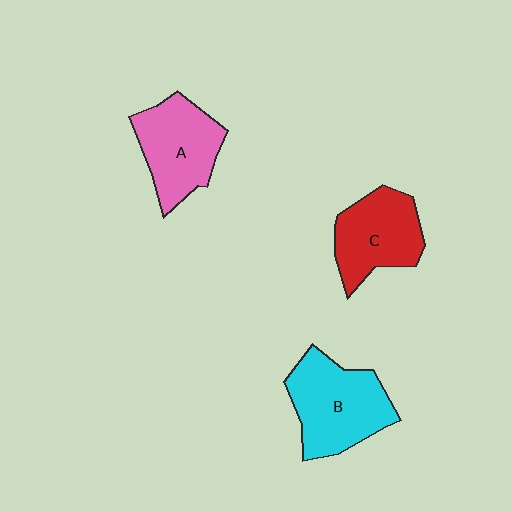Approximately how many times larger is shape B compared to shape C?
Approximately 1.2 times.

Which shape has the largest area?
Shape B (cyan).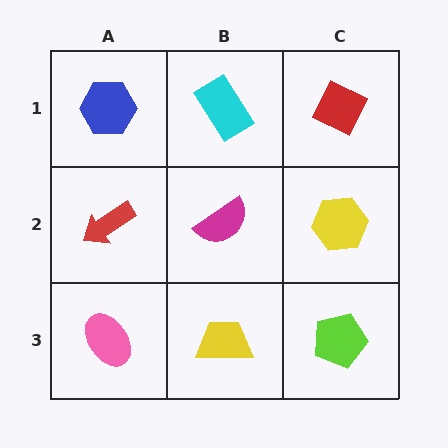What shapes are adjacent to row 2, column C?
A red diamond (row 1, column C), a lime pentagon (row 3, column C), a magenta semicircle (row 2, column B).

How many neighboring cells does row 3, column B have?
3.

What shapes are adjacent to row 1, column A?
A red arrow (row 2, column A), a cyan rectangle (row 1, column B).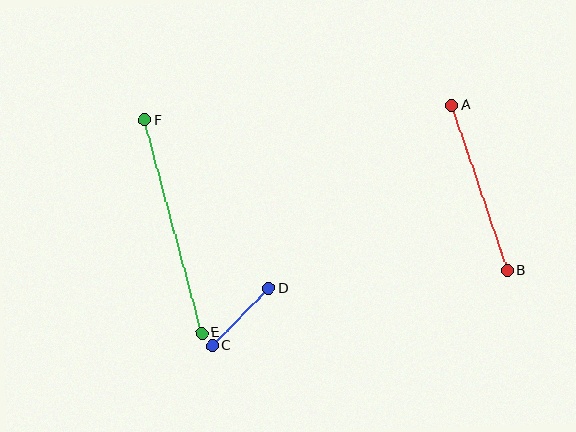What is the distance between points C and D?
The distance is approximately 81 pixels.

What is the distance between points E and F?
The distance is approximately 220 pixels.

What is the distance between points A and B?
The distance is approximately 174 pixels.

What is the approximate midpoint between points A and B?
The midpoint is at approximately (479, 188) pixels.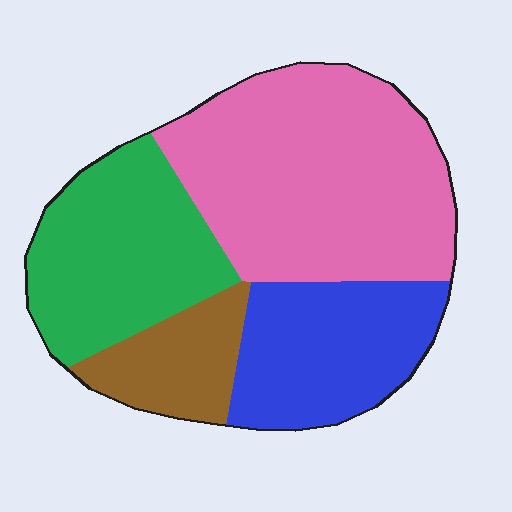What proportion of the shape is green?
Green takes up about one quarter (1/4) of the shape.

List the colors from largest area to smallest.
From largest to smallest: pink, green, blue, brown.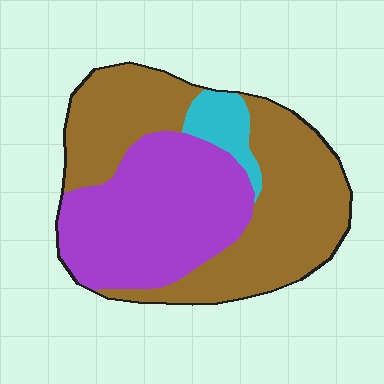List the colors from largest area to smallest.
From largest to smallest: brown, purple, cyan.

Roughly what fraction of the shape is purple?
Purple takes up between a quarter and a half of the shape.